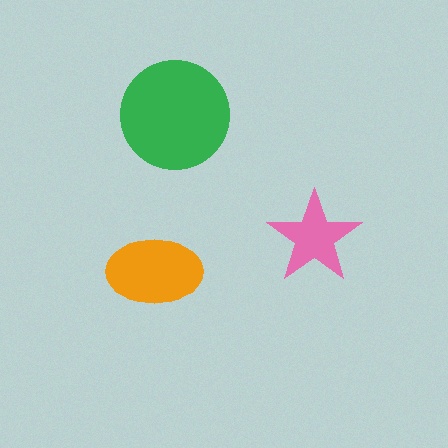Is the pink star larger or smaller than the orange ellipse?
Smaller.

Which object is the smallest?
The pink star.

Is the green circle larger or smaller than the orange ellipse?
Larger.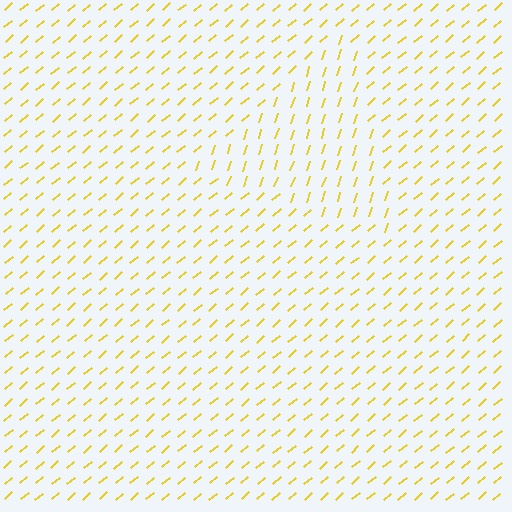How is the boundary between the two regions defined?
The boundary is defined purely by a change in line orientation (approximately 32 degrees difference). All lines are the same color and thickness.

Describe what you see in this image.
The image is filled with small yellow line segments. A triangle region in the image has lines oriented differently from the surrounding lines, creating a visible texture boundary.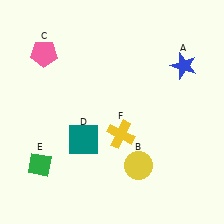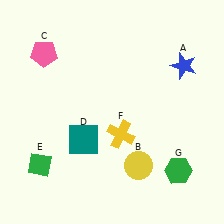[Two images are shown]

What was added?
A green hexagon (G) was added in Image 2.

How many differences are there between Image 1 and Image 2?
There is 1 difference between the two images.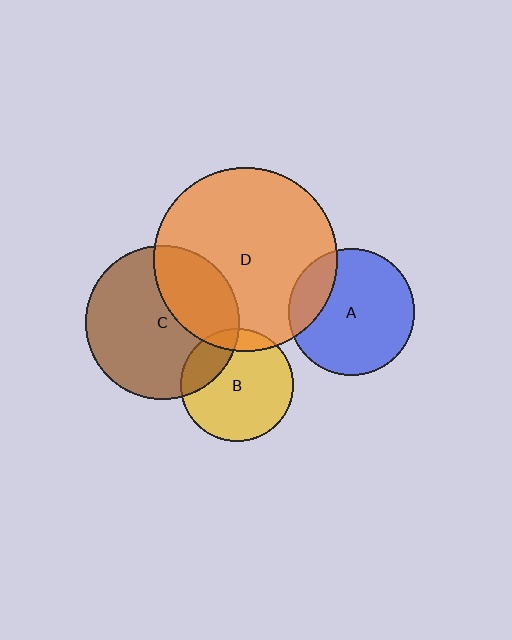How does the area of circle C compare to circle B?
Approximately 1.9 times.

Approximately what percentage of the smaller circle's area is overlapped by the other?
Approximately 10%.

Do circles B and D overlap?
Yes.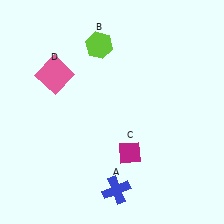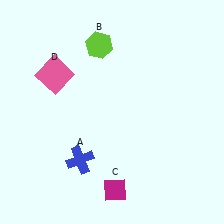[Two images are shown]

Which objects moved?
The objects that moved are: the blue cross (A), the magenta diamond (C).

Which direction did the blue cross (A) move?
The blue cross (A) moved left.